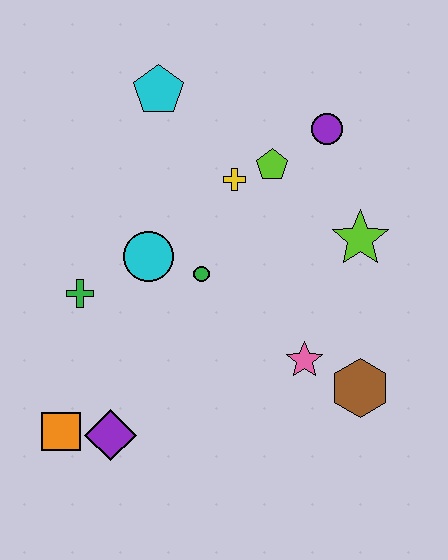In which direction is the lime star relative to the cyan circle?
The lime star is to the right of the cyan circle.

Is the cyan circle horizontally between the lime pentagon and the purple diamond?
Yes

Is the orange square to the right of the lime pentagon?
No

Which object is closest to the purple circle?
The lime pentagon is closest to the purple circle.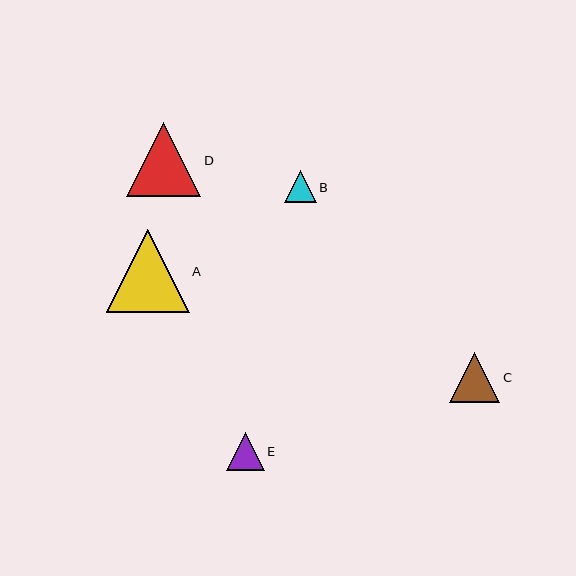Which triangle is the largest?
Triangle A is the largest with a size of approximately 83 pixels.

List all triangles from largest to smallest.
From largest to smallest: A, D, C, E, B.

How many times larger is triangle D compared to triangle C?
Triangle D is approximately 1.5 times the size of triangle C.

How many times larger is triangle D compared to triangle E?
Triangle D is approximately 2.0 times the size of triangle E.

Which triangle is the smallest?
Triangle B is the smallest with a size of approximately 32 pixels.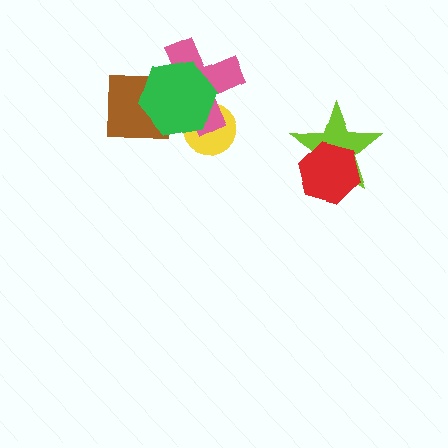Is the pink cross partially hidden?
Yes, it is partially covered by another shape.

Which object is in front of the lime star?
The red hexagon is in front of the lime star.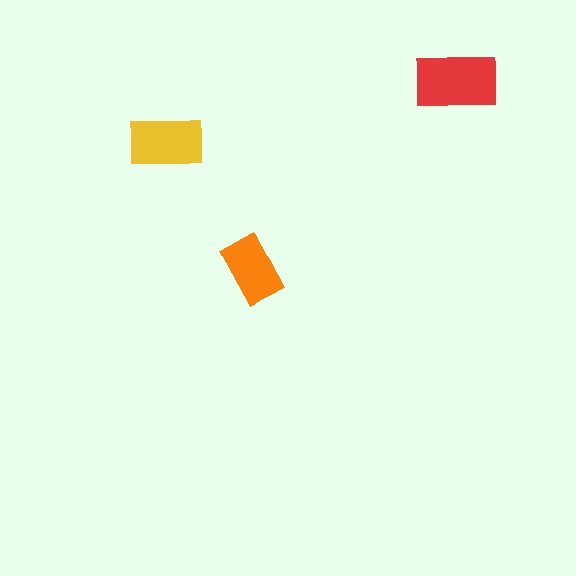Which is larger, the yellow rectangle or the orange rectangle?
The yellow one.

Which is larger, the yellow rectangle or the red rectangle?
The red one.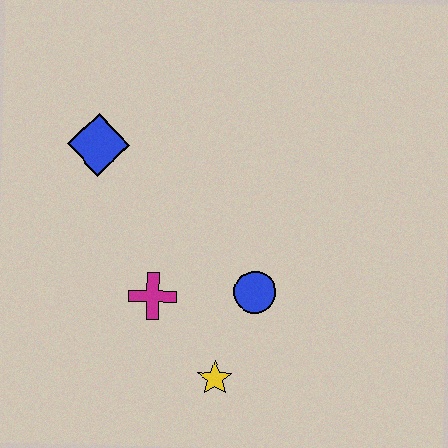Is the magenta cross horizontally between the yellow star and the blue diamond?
Yes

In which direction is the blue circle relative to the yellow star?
The blue circle is above the yellow star.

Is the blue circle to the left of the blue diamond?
No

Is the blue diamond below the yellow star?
No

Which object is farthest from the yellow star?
The blue diamond is farthest from the yellow star.